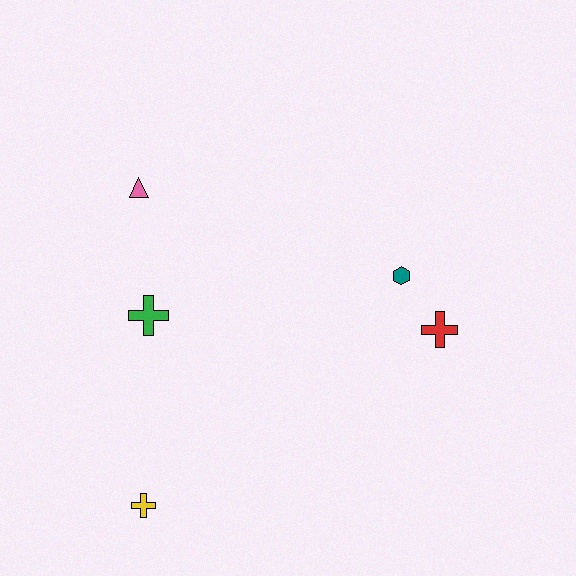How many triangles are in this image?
There is 1 triangle.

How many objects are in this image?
There are 5 objects.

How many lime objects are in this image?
There are no lime objects.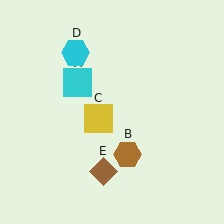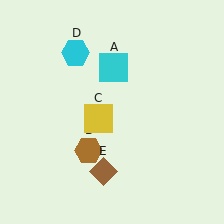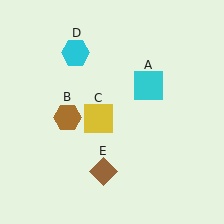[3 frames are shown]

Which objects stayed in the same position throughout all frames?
Yellow square (object C) and cyan hexagon (object D) and brown diamond (object E) remained stationary.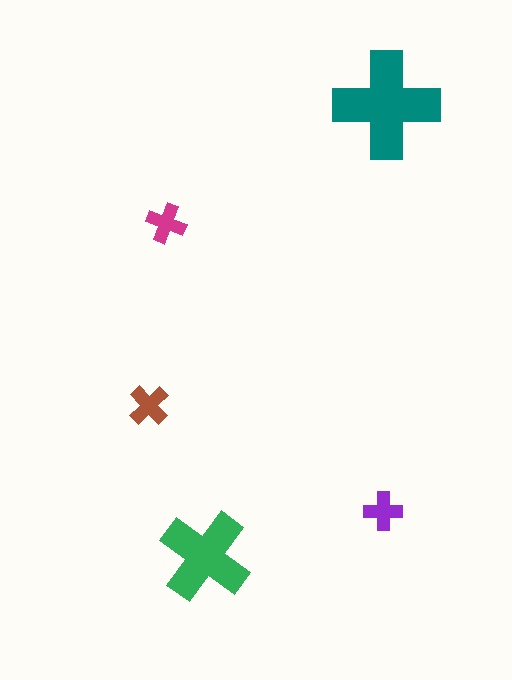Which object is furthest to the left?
The brown cross is leftmost.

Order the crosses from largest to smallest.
the teal one, the green one, the brown one, the magenta one, the purple one.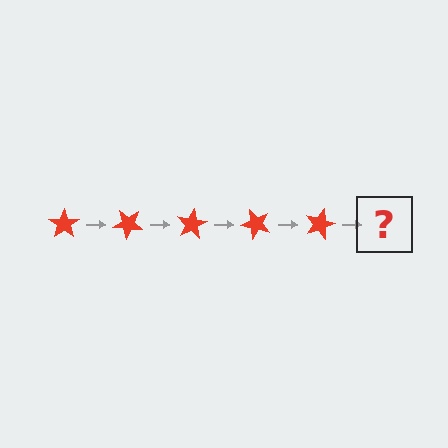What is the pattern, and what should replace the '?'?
The pattern is that the star rotates 40 degrees each step. The '?' should be a red star rotated 200 degrees.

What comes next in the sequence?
The next element should be a red star rotated 200 degrees.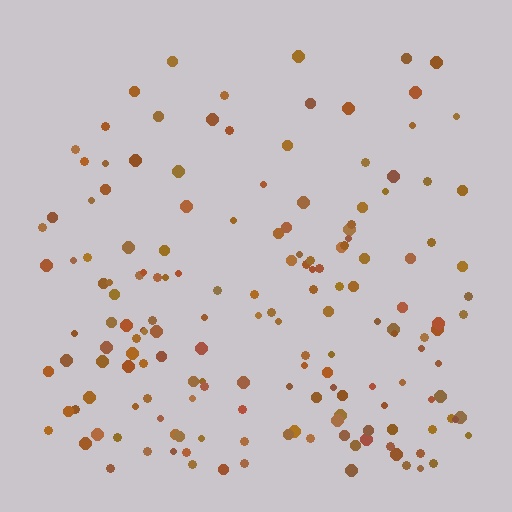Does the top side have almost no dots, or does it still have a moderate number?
Still a moderate number, just noticeably fewer than the bottom.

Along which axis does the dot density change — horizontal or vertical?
Vertical.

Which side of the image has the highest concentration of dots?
The bottom.